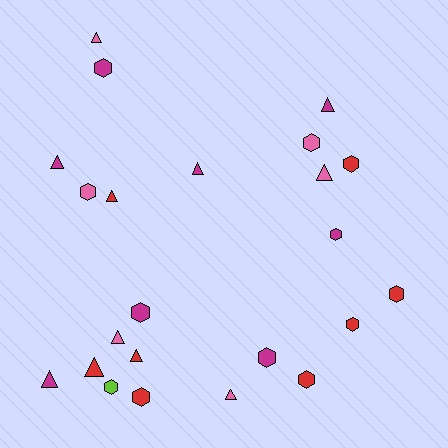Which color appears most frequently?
Magenta, with 8 objects.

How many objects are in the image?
There are 23 objects.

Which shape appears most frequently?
Hexagon, with 12 objects.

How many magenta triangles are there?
There are 4 magenta triangles.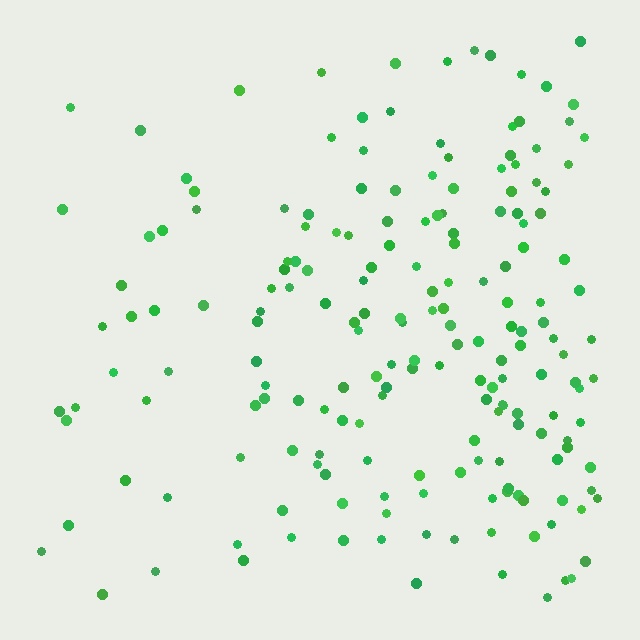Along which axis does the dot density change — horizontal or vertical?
Horizontal.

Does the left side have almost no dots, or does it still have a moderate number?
Still a moderate number, just noticeably fewer than the right.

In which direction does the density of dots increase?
From left to right, with the right side densest.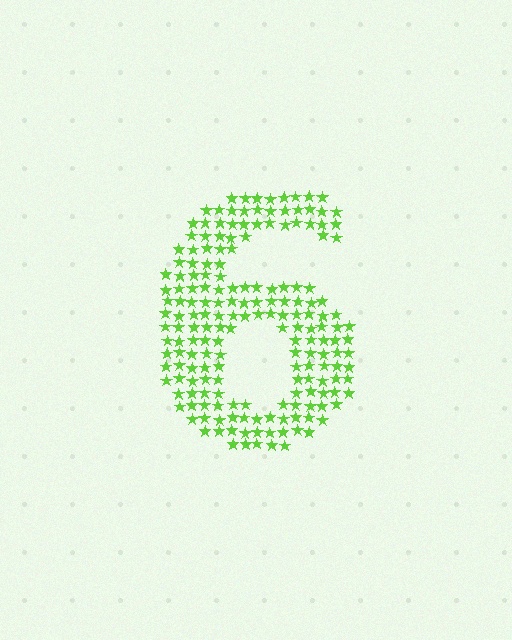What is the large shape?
The large shape is the digit 6.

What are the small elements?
The small elements are stars.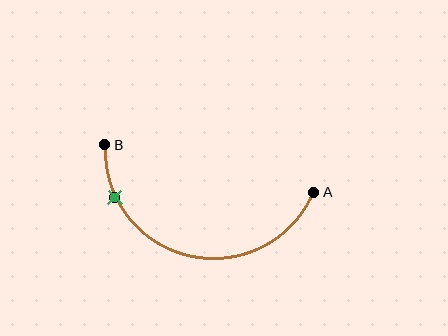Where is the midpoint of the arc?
The arc midpoint is the point on the curve farthest from the straight line joining A and B. It sits below that line.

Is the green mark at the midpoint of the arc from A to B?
No. The green mark lies on the arc but is closer to endpoint B. The arc midpoint would be at the point on the curve equidistant along the arc from both A and B.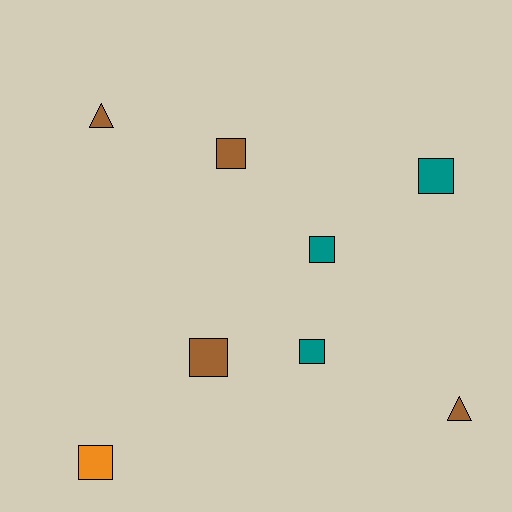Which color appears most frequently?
Brown, with 4 objects.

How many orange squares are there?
There is 1 orange square.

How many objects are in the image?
There are 8 objects.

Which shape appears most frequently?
Square, with 6 objects.